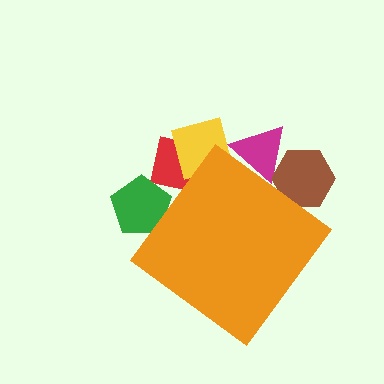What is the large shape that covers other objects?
An orange diamond.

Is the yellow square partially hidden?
Yes, the yellow square is partially hidden behind the orange diamond.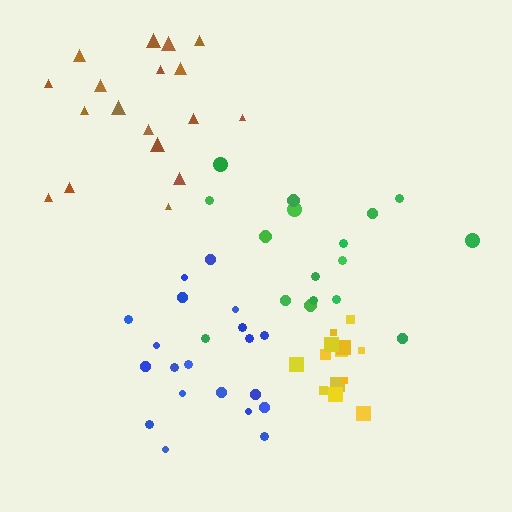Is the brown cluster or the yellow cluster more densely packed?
Yellow.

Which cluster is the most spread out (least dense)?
Green.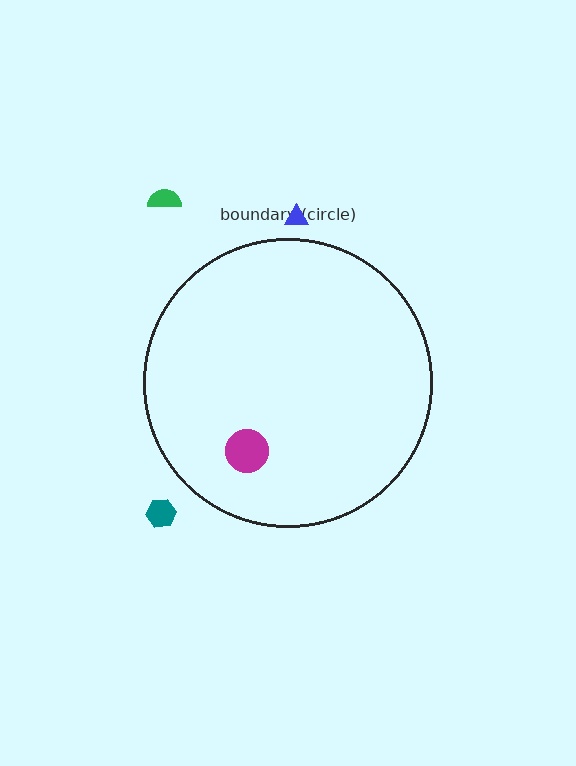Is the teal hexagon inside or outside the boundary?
Outside.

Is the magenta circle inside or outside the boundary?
Inside.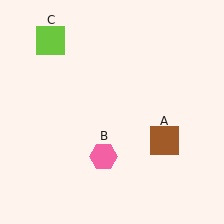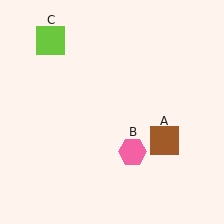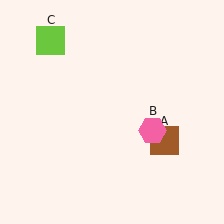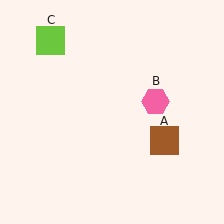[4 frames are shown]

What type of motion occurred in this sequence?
The pink hexagon (object B) rotated counterclockwise around the center of the scene.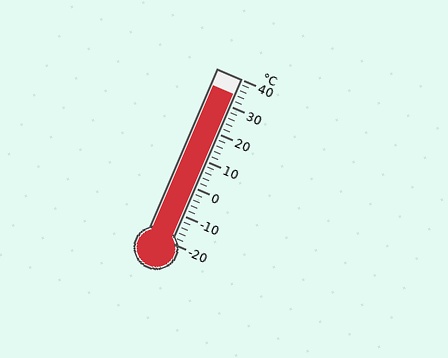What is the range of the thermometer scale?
The thermometer scale ranges from -20°C to 40°C.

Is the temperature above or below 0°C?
The temperature is above 0°C.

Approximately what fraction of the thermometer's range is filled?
The thermometer is filled to approximately 90% of its range.